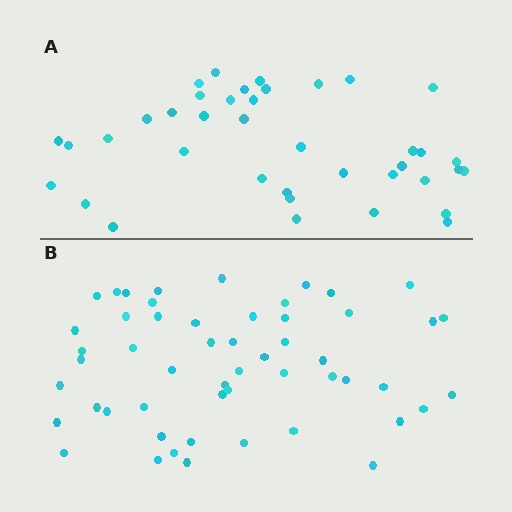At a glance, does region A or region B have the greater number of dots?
Region B (the bottom region) has more dots.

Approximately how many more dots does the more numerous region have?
Region B has approximately 15 more dots than region A.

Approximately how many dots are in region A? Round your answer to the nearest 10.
About 40 dots. (The exact count is 39, which rounds to 40.)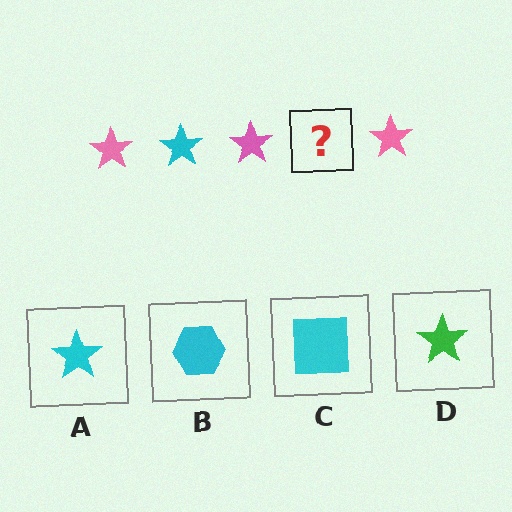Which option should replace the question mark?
Option A.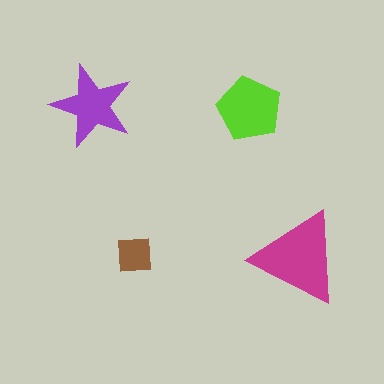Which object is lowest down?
The magenta triangle is bottommost.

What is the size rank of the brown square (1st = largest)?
4th.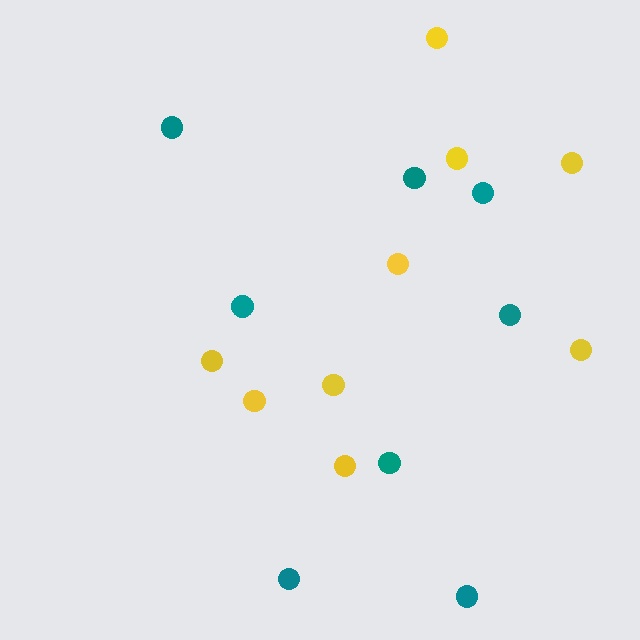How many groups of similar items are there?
There are 2 groups: one group of yellow circles (9) and one group of teal circles (8).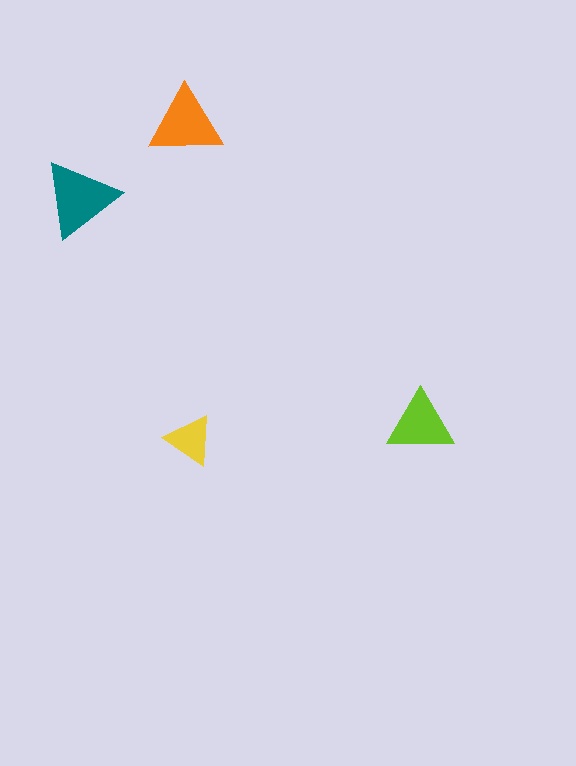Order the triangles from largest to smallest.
the teal one, the orange one, the lime one, the yellow one.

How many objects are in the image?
There are 4 objects in the image.